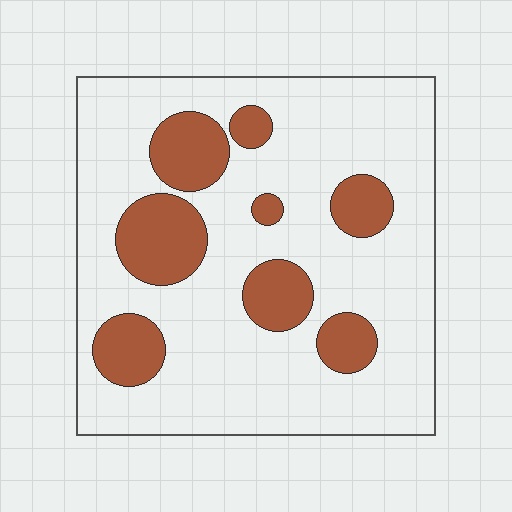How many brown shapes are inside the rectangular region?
8.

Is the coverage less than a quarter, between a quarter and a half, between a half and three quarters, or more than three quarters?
Less than a quarter.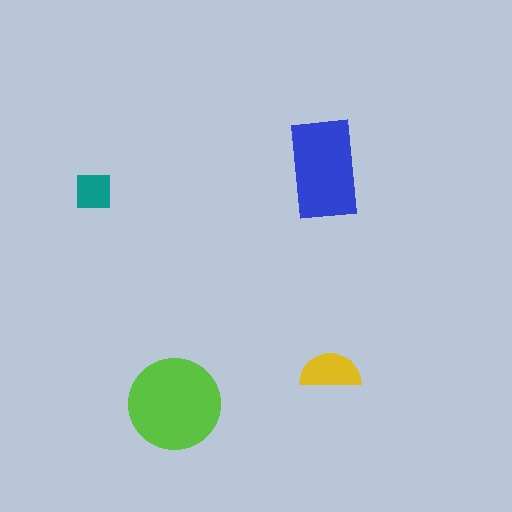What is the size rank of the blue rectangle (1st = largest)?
2nd.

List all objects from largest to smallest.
The lime circle, the blue rectangle, the yellow semicircle, the teal square.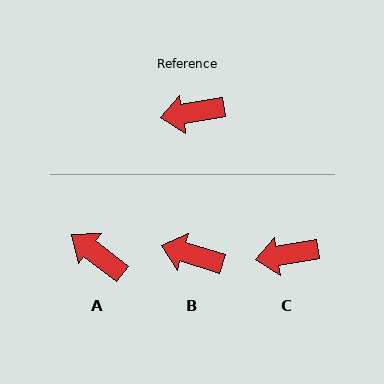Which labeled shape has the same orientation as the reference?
C.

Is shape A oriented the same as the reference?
No, it is off by about 47 degrees.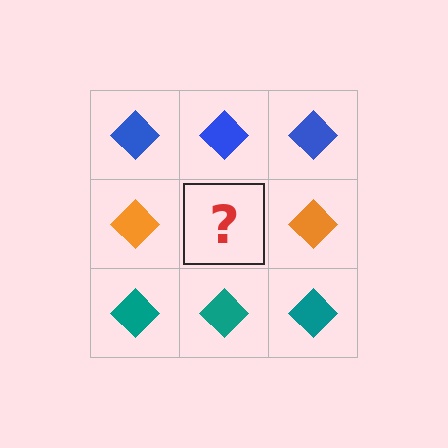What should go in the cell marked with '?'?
The missing cell should contain an orange diamond.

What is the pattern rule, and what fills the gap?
The rule is that each row has a consistent color. The gap should be filled with an orange diamond.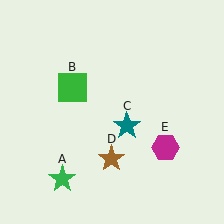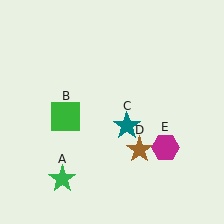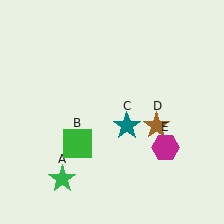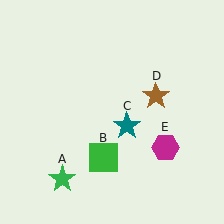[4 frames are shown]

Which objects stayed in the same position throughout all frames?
Green star (object A) and teal star (object C) and magenta hexagon (object E) remained stationary.